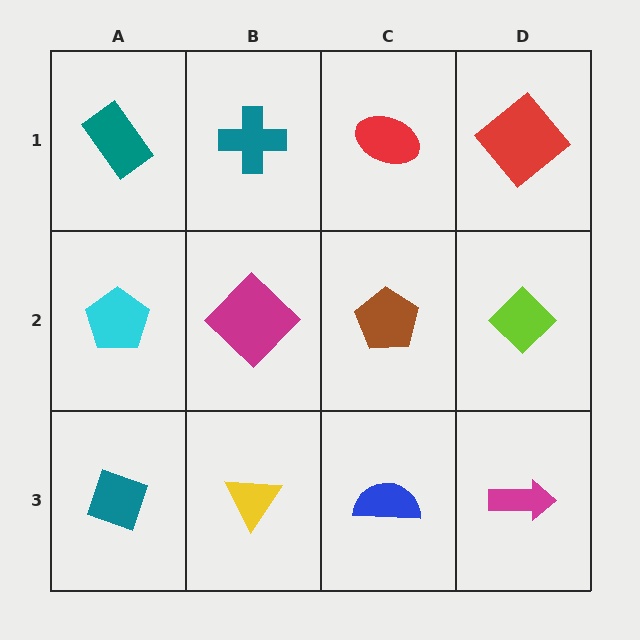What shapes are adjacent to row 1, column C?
A brown pentagon (row 2, column C), a teal cross (row 1, column B), a red diamond (row 1, column D).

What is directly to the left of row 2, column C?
A magenta diamond.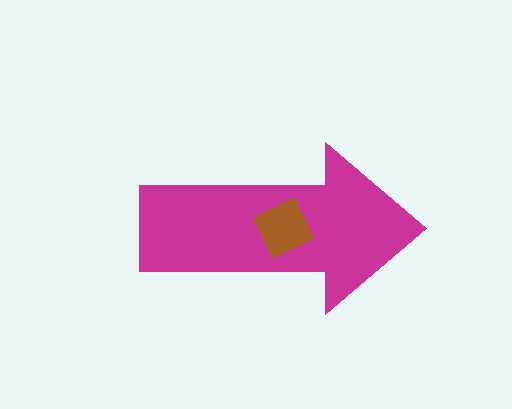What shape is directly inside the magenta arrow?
The brown square.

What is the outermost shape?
The magenta arrow.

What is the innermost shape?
The brown square.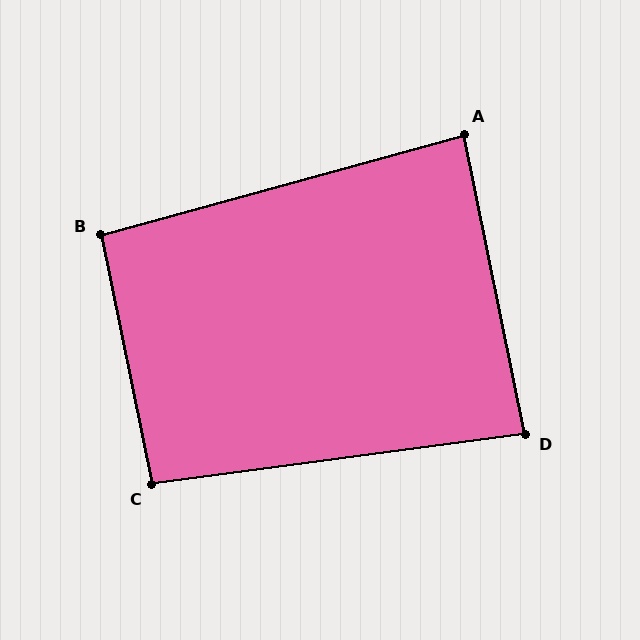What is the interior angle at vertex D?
Approximately 86 degrees (approximately right).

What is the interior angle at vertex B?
Approximately 94 degrees (approximately right).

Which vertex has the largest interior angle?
C, at approximately 94 degrees.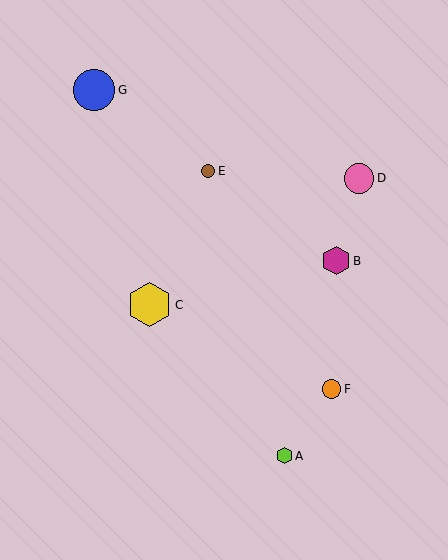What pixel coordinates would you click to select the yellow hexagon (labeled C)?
Click at (150, 305) to select the yellow hexagon C.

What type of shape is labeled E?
Shape E is a brown circle.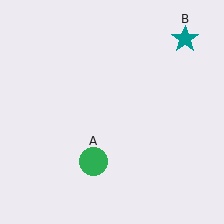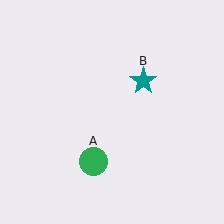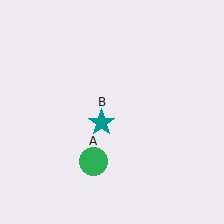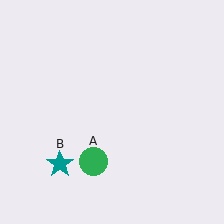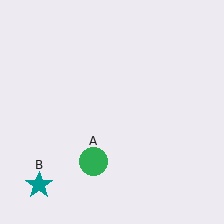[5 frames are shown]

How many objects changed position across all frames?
1 object changed position: teal star (object B).